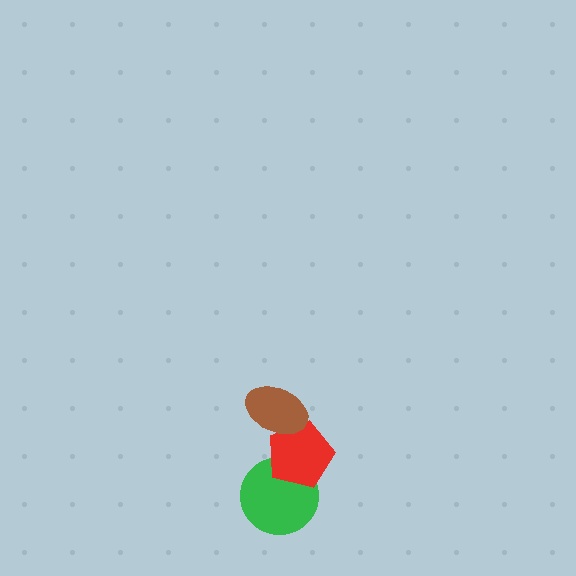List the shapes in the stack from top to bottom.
From top to bottom: the brown ellipse, the red pentagon, the green circle.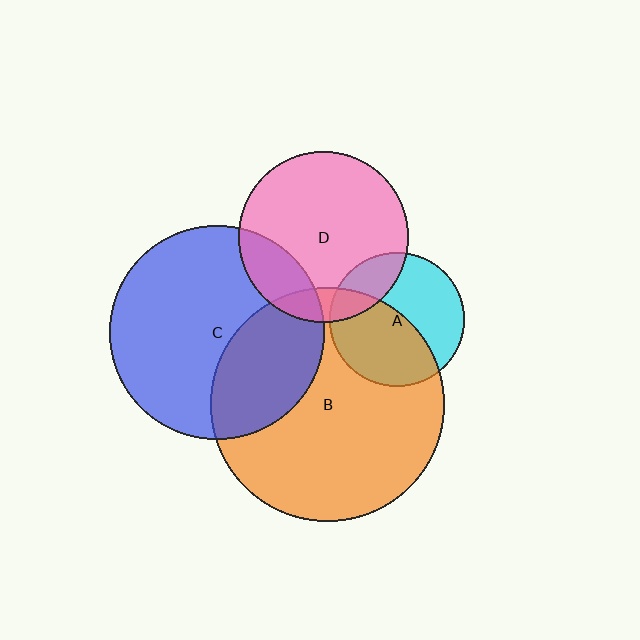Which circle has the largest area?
Circle B (orange).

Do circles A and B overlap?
Yes.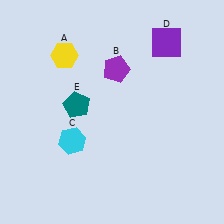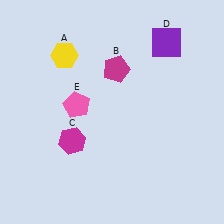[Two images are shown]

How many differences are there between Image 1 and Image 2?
There are 3 differences between the two images.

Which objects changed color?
B changed from purple to magenta. C changed from cyan to magenta. E changed from teal to pink.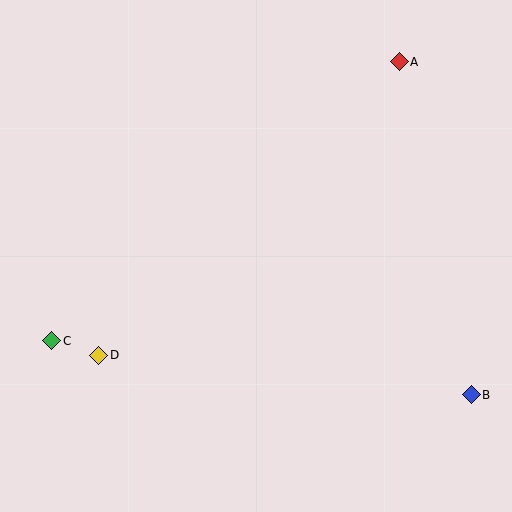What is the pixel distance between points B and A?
The distance between B and A is 341 pixels.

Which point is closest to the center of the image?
Point D at (99, 355) is closest to the center.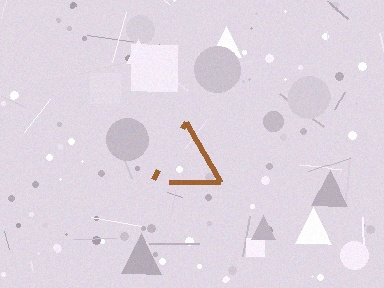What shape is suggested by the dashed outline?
The dashed outline suggests a triangle.